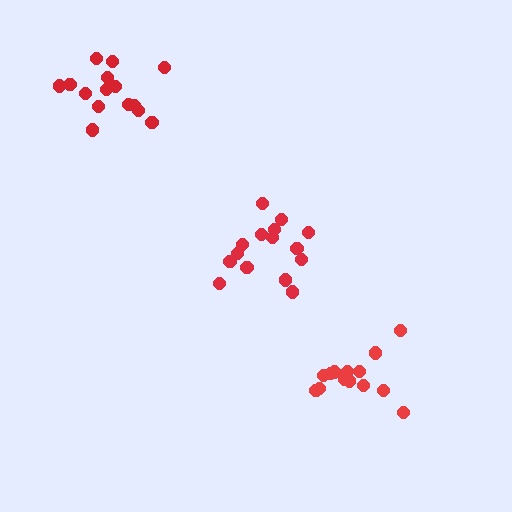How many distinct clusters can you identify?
There are 3 distinct clusters.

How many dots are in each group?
Group 1: 15 dots, Group 2: 15 dots, Group 3: 14 dots (44 total).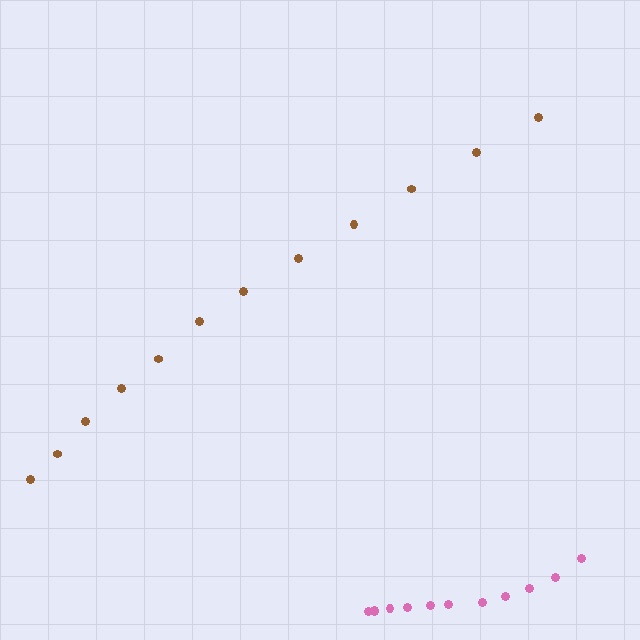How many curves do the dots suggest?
There are 2 distinct paths.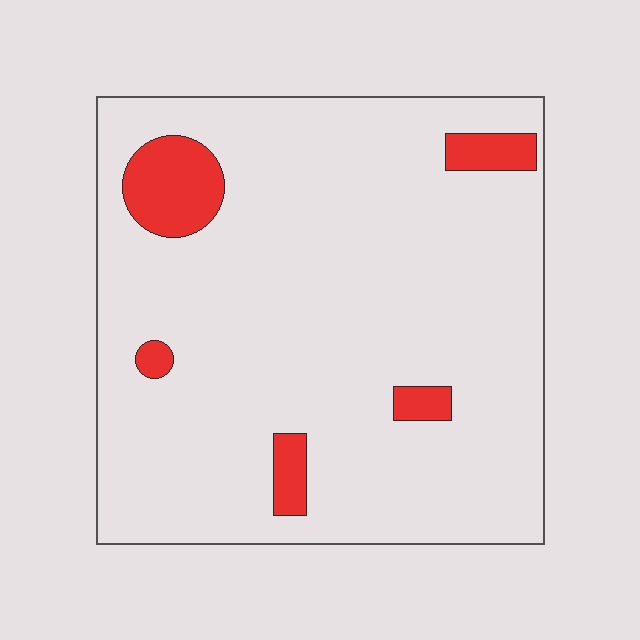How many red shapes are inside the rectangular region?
5.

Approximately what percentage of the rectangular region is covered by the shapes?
Approximately 10%.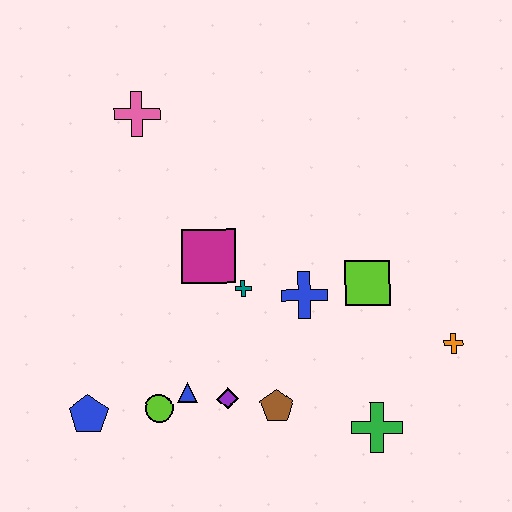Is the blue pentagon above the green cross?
Yes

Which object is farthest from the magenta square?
The orange cross is farthest from the magenta square.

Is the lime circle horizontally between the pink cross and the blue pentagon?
No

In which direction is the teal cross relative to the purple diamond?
The teal cross is above the purple diamond.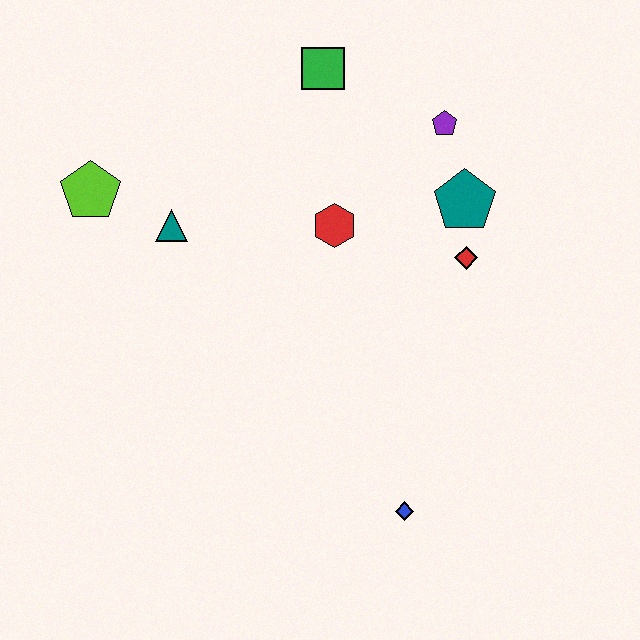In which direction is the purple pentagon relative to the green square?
The purple pentagon is to the right of the green square.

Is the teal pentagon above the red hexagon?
Yes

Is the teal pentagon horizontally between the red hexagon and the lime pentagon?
No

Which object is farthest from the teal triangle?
The blue diamond is farthest from the teal triangle.